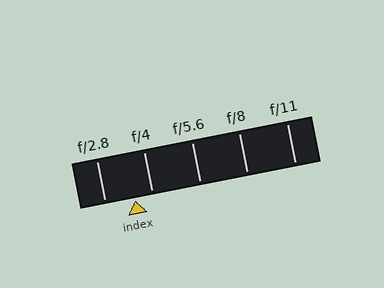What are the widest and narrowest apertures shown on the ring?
The widest aperture shown is f/2.8 and the narrowest is f/11.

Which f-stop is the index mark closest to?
The index mark is closest to f/4.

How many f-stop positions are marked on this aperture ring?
There are 5 f-stop positions marked.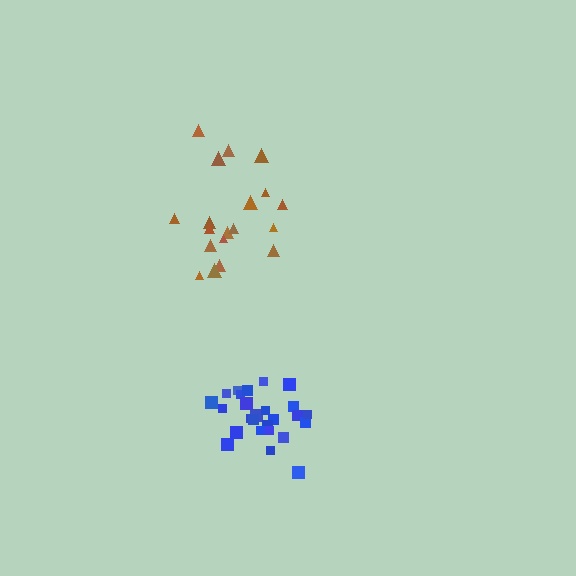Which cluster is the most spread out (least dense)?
Brown.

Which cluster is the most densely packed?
Blue.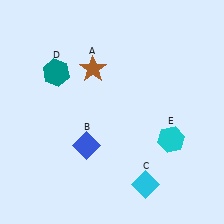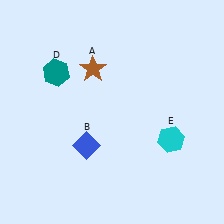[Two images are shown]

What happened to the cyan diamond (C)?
The cyan diamond (C) was removed in Image 2. It was in the bottom-right area of Image 1.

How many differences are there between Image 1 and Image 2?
There is 1 difference between the two images.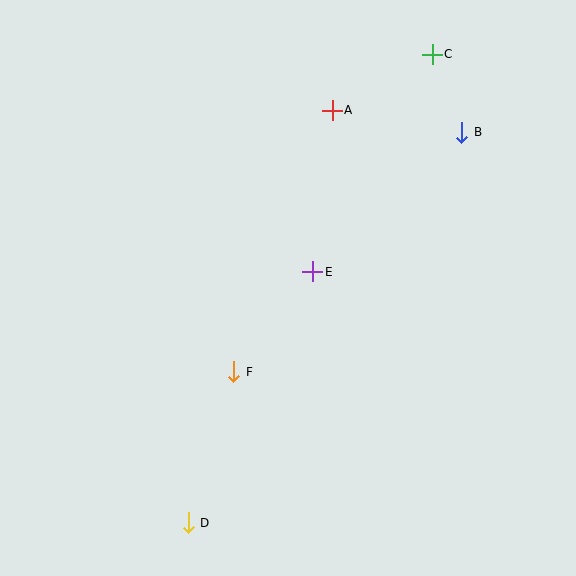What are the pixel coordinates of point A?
Point A is at (332, 110).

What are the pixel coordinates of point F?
Point F is at (234, 372).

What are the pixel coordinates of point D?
Point D is at (188, 523).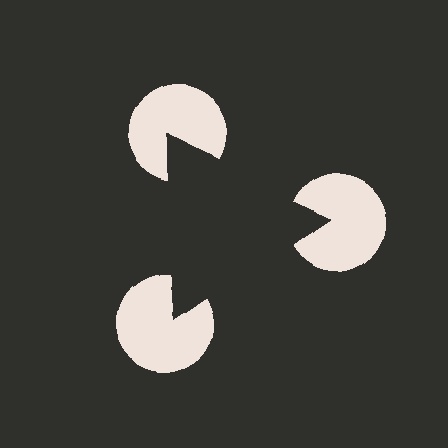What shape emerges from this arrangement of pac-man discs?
An illusory triangle — its edges are inferred from the aligned wedge cuts in the pac-man discs, not physically drawn.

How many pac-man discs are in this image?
There are 3 — one at each vertex of the illusory triangle.